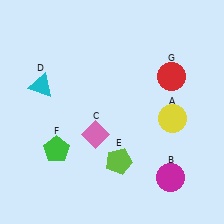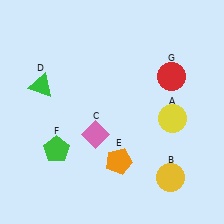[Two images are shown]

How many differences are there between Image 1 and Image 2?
There are 3 differences between the two images.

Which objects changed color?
B changed from magenta to yellow. D changed from cyan to green. E changed from lime to orange.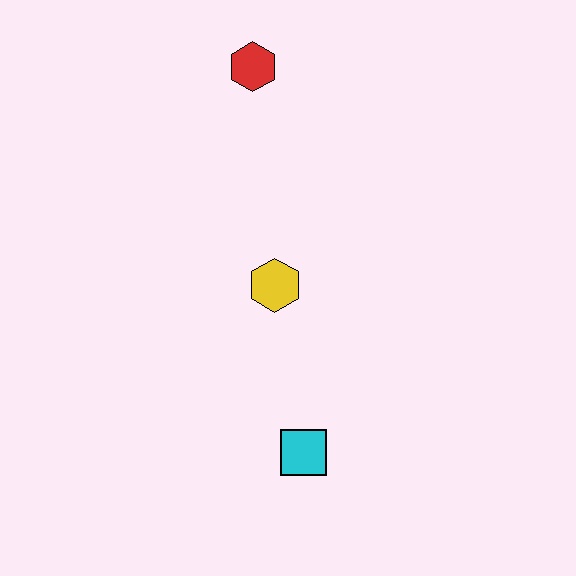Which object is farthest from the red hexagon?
The cyan square is farthest from the red hexagon.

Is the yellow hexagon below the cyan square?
No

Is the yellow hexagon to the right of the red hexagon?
Yes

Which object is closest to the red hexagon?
The yellow hexagon is closest to the red hexagon.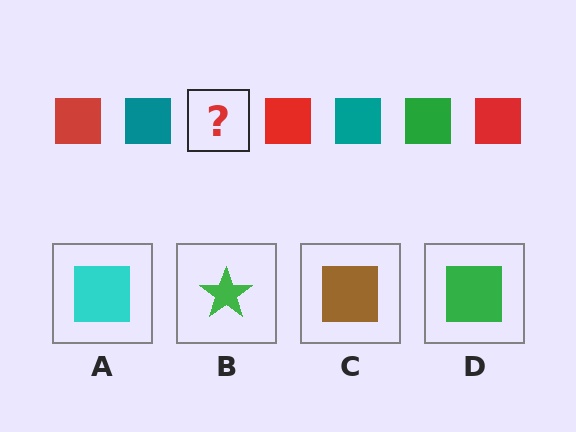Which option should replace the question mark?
Option D.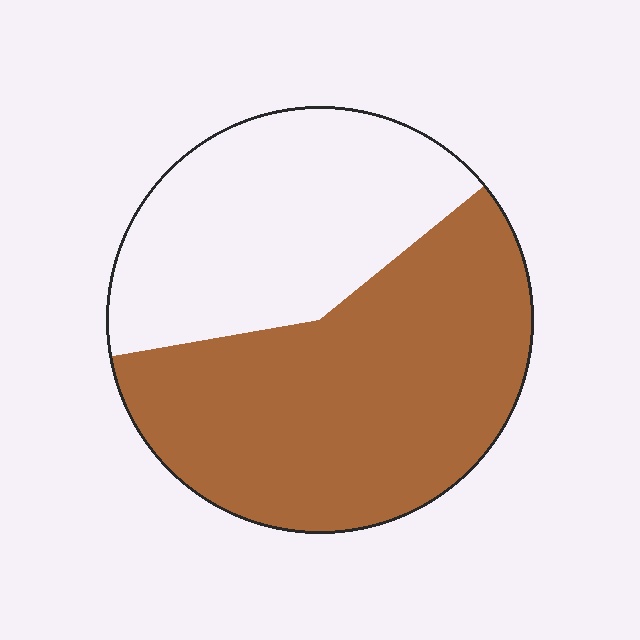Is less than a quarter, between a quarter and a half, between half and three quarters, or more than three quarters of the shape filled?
Between half and three quarters.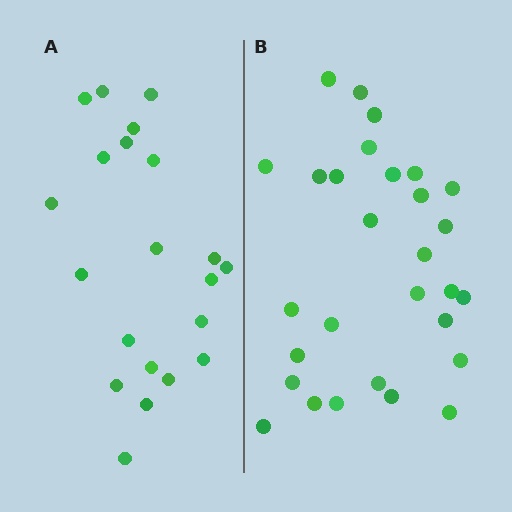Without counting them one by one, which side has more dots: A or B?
Region B (the right region) has more dots.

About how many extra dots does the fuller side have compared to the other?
Region B has roughly 8 or so more dots than region A.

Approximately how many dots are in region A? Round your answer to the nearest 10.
About 20 dots. (The exact count is 21, which rounds to 20.)